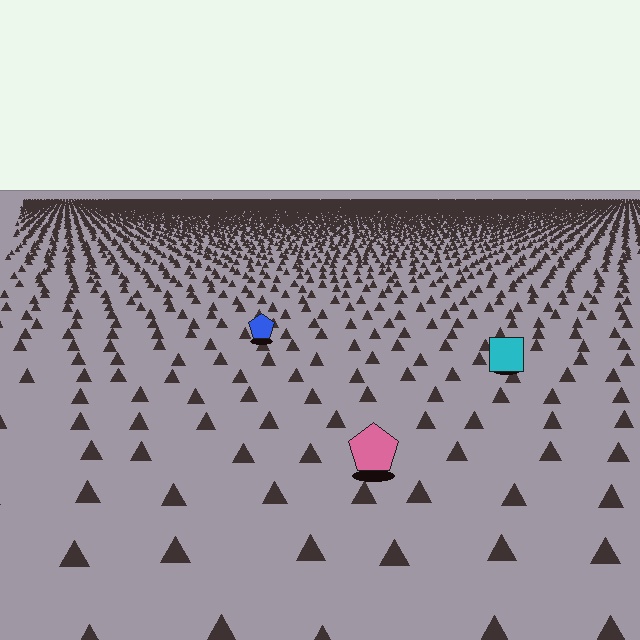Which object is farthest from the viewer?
The blue pentagon is farthest from the viewer. It appears smaller and the ground texture around it is denser.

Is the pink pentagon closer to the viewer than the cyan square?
Yes. The pink pentagon is closer — you can tell from the texture gradient: the ground texture is coarser near it.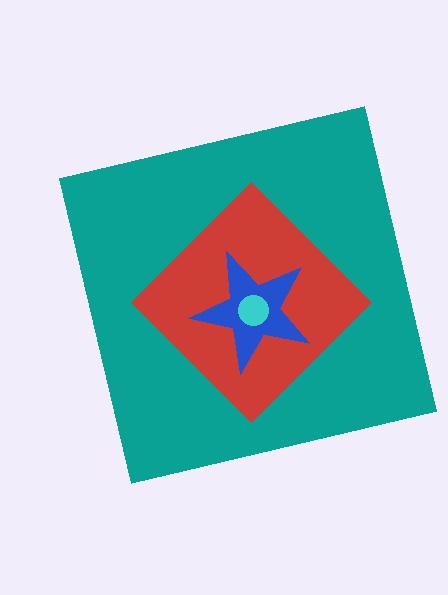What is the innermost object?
The cyan circle.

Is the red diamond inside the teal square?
Yes.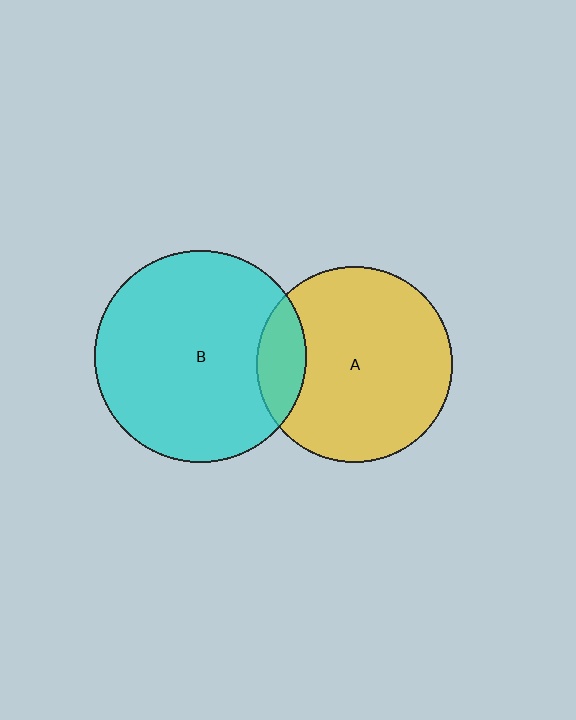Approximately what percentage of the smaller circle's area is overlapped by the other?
Approximately 15%.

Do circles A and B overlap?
Yes.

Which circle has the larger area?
Circle B (cyan).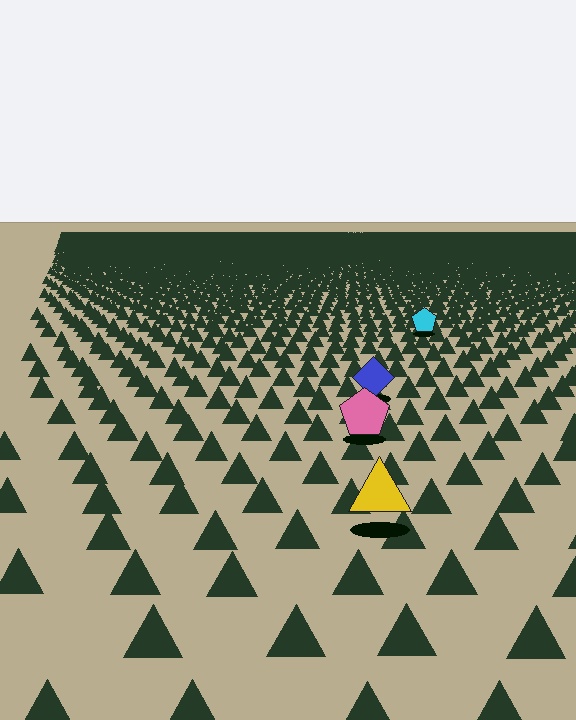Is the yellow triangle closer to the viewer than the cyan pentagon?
Yes. The yellow triangle is closer — you can tell from the texture gradient: the ground texture is coarser near it.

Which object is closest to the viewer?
The yellow triangle is closest. The texture marks near it are larger and more spread out.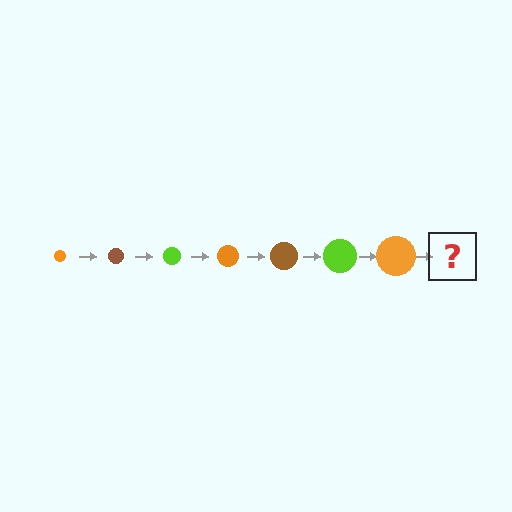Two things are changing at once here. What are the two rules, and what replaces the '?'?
The two rules are that the circle grows larger each step and the color cycles through orange, brown, and lime. The '?' should be a brown circle, larger than the previous one.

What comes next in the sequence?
The next element should be a brown circle, larger than the previous one.